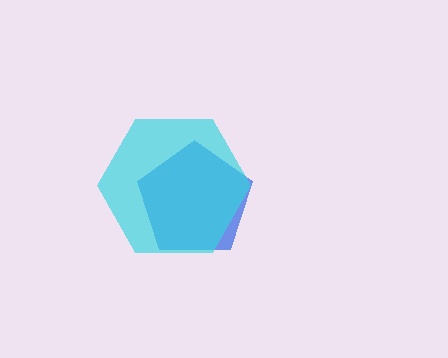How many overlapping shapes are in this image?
There are 2 overlapping shapes in the image.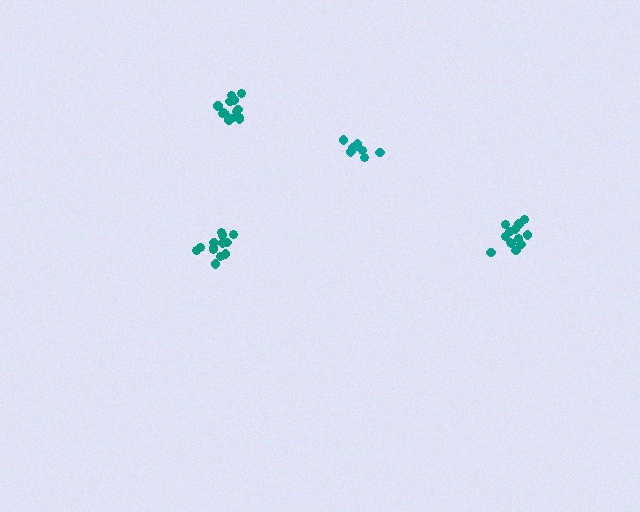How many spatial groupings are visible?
There are 4 spatial groupings.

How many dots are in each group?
Group 1: 10 dots, Group 2: 14 dots, Group 3: 14 dots, Group 4: 13 dots (51 total).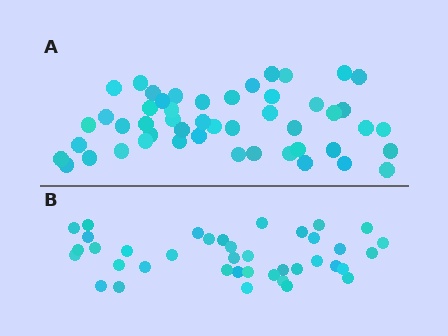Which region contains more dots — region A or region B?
Region A (the top region) has more dots.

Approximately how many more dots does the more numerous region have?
Region A has roughly 10 or so more dots than region B.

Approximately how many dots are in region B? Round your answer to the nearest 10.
About 40 dots. (The exact count is 39, which rounds to 40.)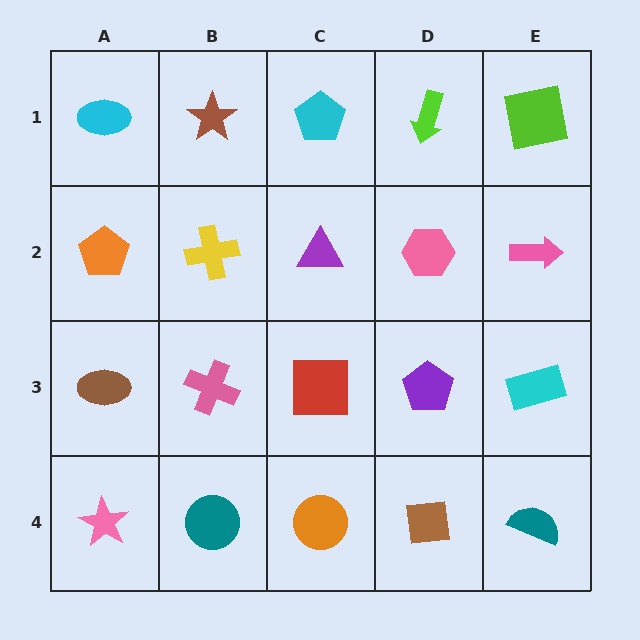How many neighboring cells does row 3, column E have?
3.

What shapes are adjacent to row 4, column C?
A red square (row 3, column C), a teal circle (row 4, column B), a brown square (row 4, column D).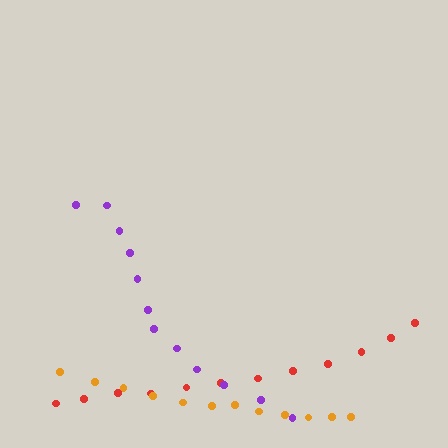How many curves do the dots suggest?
There are 3 distinct paths.